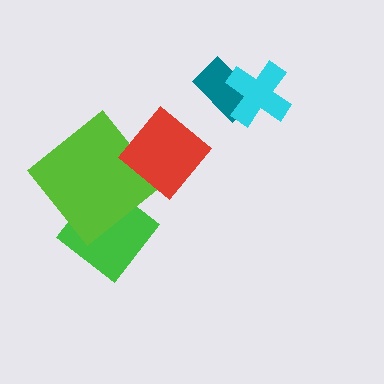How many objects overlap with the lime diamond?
1 object overlaps with the lime diamond.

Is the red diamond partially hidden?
No, no other shape covers it.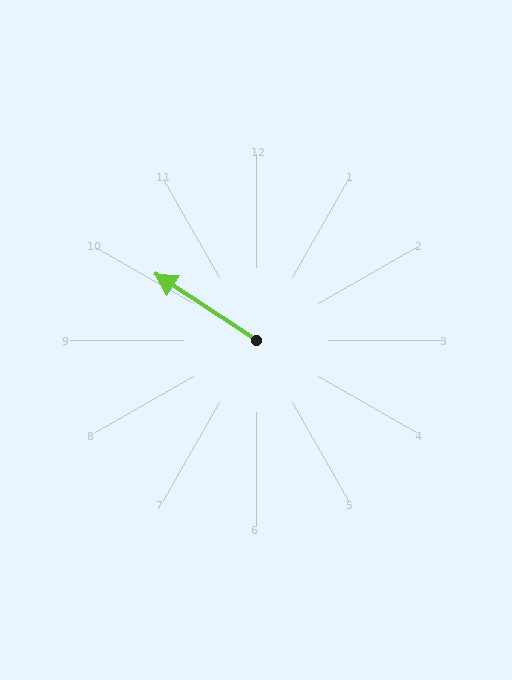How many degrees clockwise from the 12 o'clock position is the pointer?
Approximately 303 degrees.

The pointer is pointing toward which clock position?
Roughly 10 o'clock.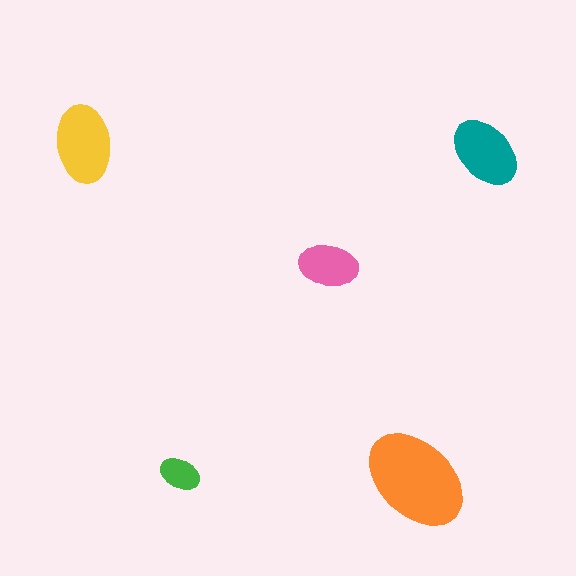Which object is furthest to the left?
The yellow ellipse is leftmost.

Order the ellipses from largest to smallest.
the orange one, the yellow one, the teal one, the pink one, the green one.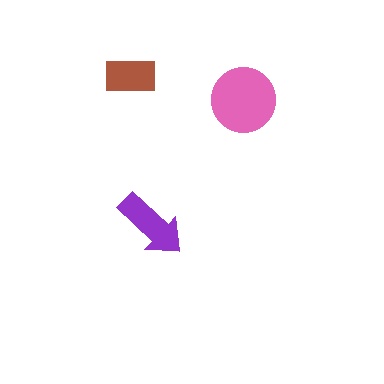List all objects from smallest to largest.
The brown rectangle, the purple arrow, the pink circle.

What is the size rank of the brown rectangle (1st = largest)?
3rd.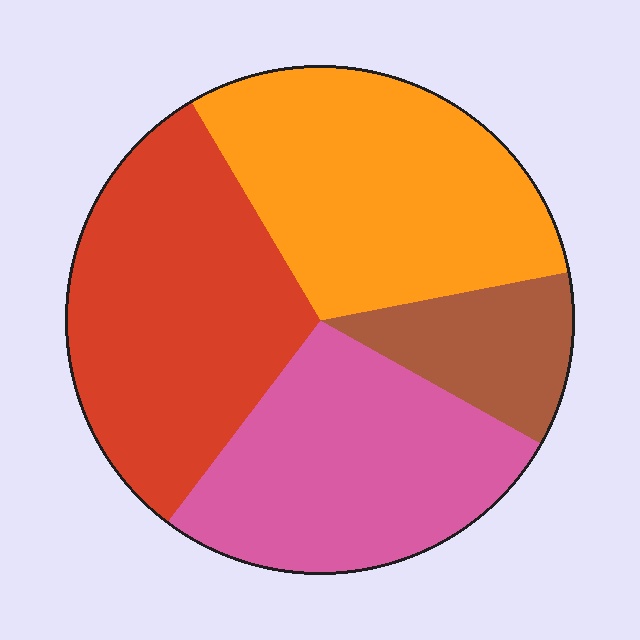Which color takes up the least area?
Brown, at roughly 10%.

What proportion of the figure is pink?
Pink takes up about one quarter (1/4) of the figure.